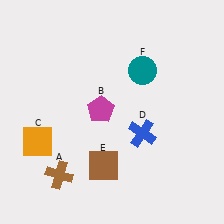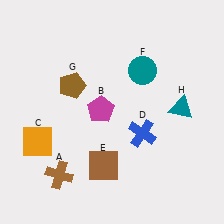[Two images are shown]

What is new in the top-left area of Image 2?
A brown pentagon (G) was added in the top-left area of Image 2.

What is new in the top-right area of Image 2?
A teal triangle (H) was added in the top-right area of Image 2.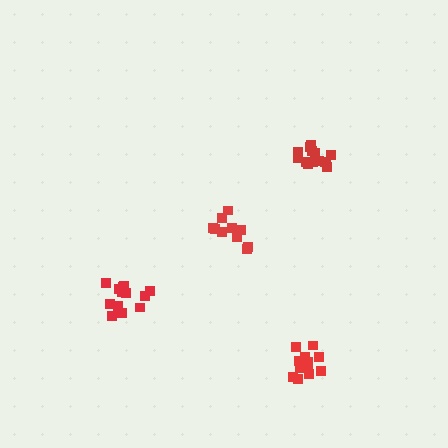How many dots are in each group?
Group 1: 14 dots, Group 2: 13 dots, Group 3: 10 dots, Group 4: 14 dots (51 total).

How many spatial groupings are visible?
There are 4 spatial groupings.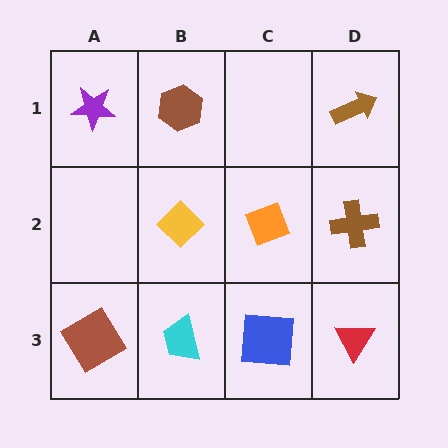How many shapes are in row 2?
3 shapes.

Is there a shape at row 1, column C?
No, that cell is empty.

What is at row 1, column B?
A brown hexagon.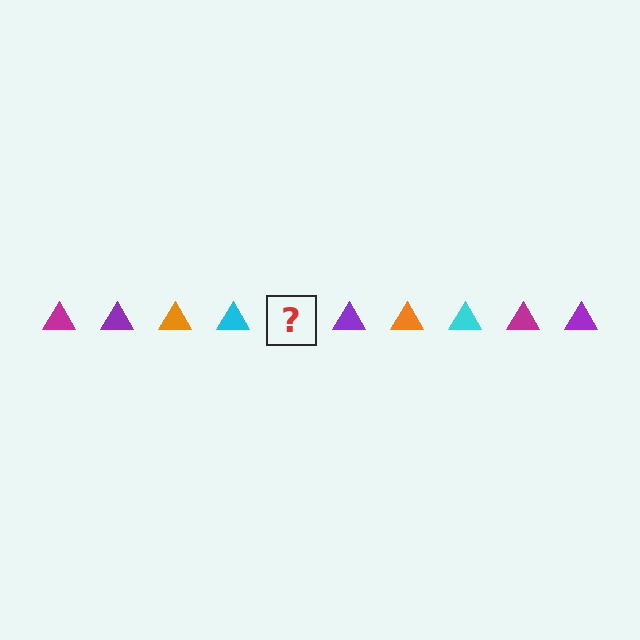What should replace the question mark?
The question mark should be replaced with a magenta triangle.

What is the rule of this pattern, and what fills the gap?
The rule is that the pattern cycles through magenta, purple, orange, cyan triangles. The gap should be filled with a magenta triangle.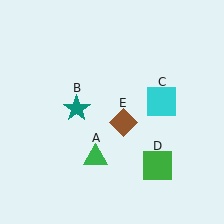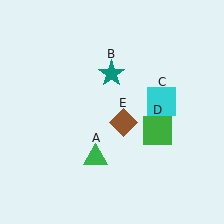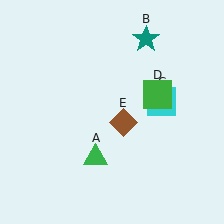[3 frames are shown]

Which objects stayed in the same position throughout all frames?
Green triangle (object A) and cyan square (object C) and brown diamond (object E) remained stationary.